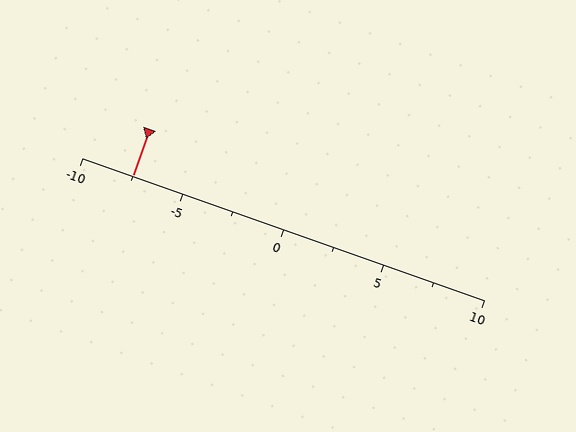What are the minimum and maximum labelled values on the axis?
The axis runs from -10 to 10.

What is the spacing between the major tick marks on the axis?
The major ticks are spaced 5 apart.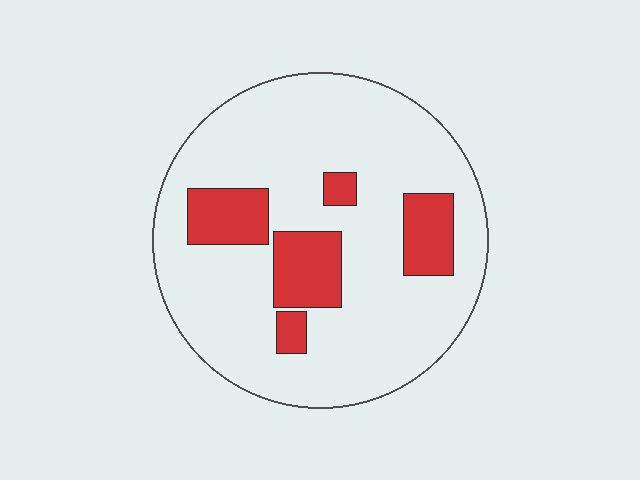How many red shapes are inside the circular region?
5.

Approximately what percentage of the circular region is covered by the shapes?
Approximately 20%.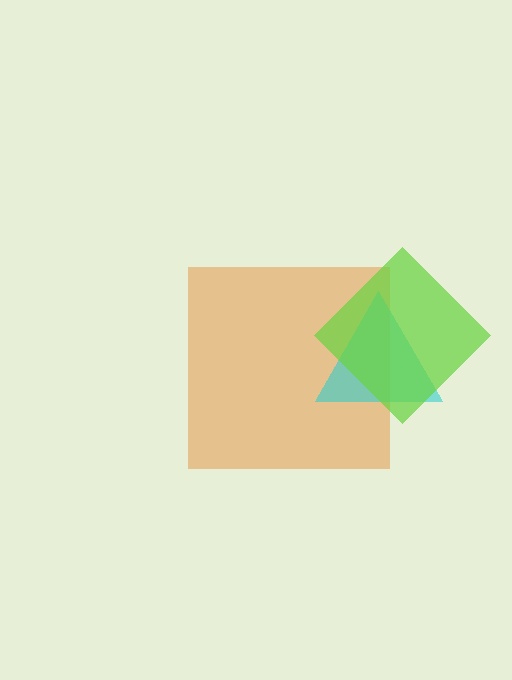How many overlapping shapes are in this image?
There are 3 overlapping shapes in the image.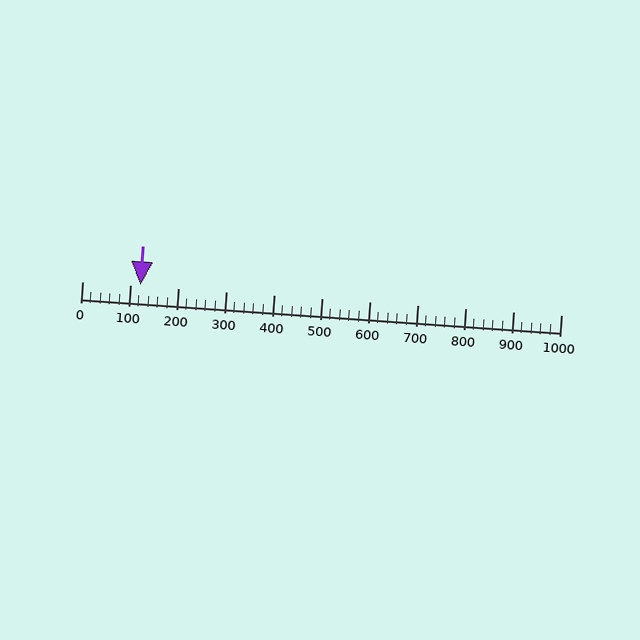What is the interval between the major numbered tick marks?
The major tick marks are spaced 100 units apart.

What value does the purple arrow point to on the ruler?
The purple arrow points to approximately 122.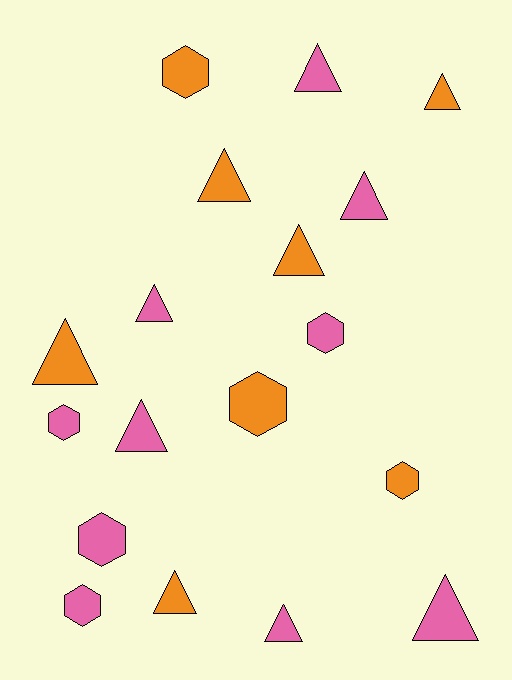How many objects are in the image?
There are 18 objects.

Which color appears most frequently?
Pink, with 10 objects.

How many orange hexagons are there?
There are 3 orange hexagons.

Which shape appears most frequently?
Triangle, with 11 objects.